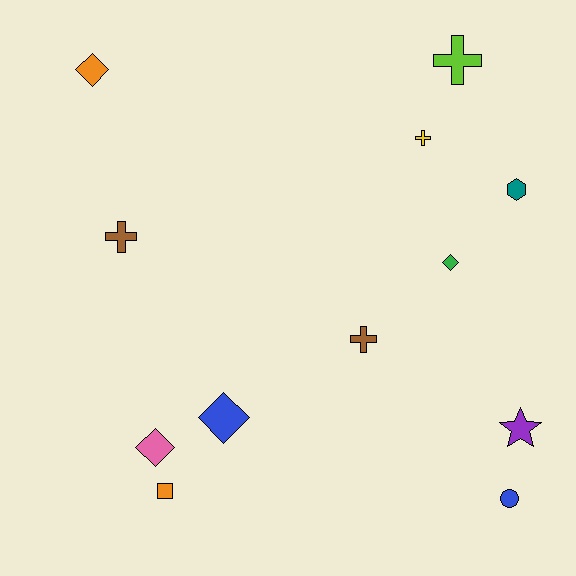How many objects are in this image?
There are 12 objects.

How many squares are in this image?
There is 1 square.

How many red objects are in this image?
There are no red objects.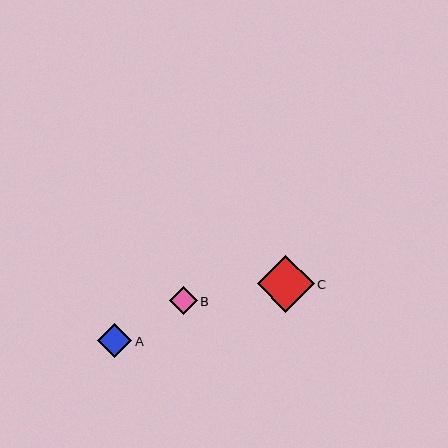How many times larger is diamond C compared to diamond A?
Diamond C is approximately 1.7 times the size of diamond A.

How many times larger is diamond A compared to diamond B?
Diamond A is approximately 1.2 times the size of diamond B.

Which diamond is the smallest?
Diamond B is the smallest with a size of approximately 28 pixels.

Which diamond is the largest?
Diamond C is the largest with a size of approximately 57 pixels.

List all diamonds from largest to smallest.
From largest to smallest: C, A, B.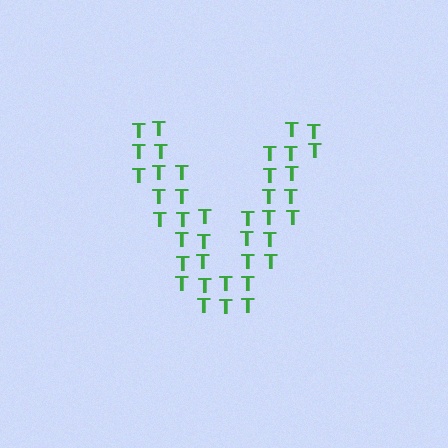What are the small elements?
The small elements are letter T's.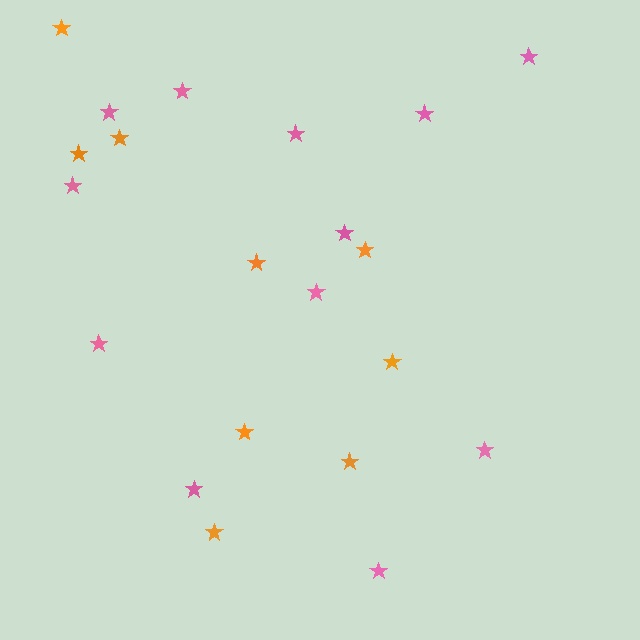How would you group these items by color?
There are 2 groups: one group of pink stars (12) and one group of orange stars (9).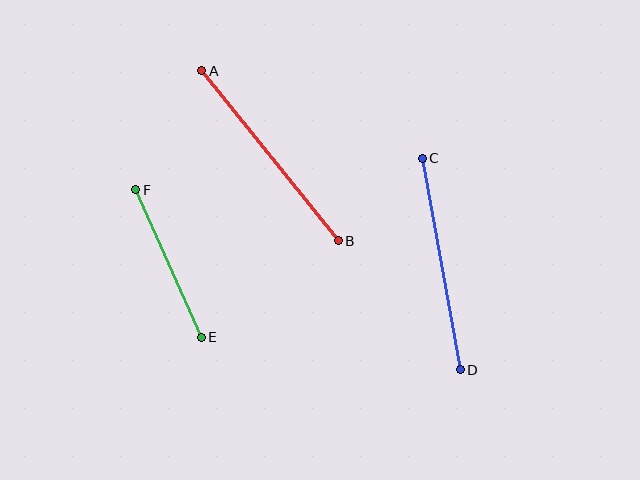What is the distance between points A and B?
The distance is approximately 218 pixels.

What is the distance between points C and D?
The distance is approximately 215 pixels.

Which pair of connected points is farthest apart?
Points A and B are farthest apart.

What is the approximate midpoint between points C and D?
The midpoint is at approximately (441, 264) pixels.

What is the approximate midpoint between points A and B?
The midpoint is at approximately (270, 156) pixels.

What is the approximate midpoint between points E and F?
The midpoint is at approximately (168, 264) pixels.